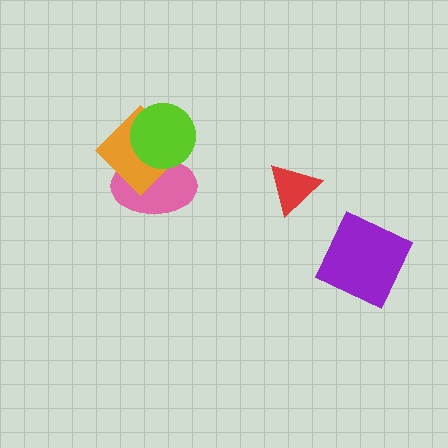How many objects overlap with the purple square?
0 objects overlap with the purple square.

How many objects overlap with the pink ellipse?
2 objects overlap with the pink ellipse.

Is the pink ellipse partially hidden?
Yes, it is partially covered by another shape.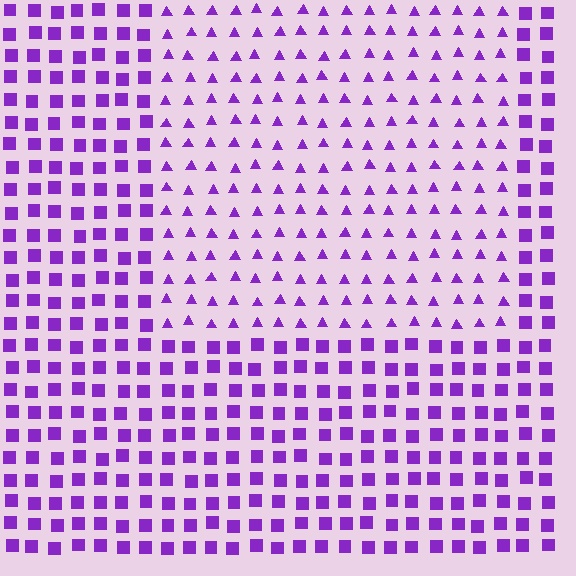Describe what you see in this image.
The image is filled with small purple elements arranged in a uniform grid. A rectangle-shaped region contains triangles, while the surrounding area contains squares. The boundary is defined purely by the change in element shape.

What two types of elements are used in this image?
The image uses triangles inside the rectangle region and squares outside it.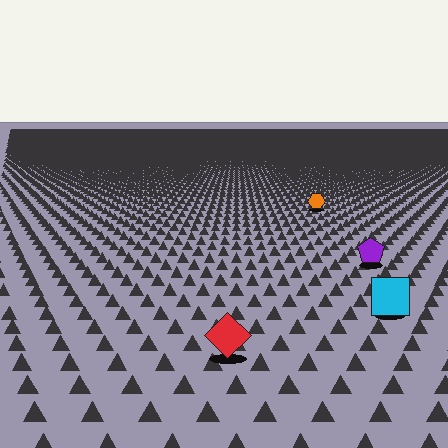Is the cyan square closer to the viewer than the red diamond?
No. The red diamond is closer — you can tell from the texture gradient: the ground texture is coarser near it.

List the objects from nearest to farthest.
From nearest to farthest: the red diamond, the cyan square, the purple pentagon, the orange hexagon.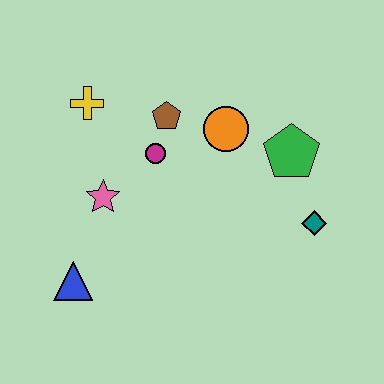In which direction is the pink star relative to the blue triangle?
The pink star is above the blue triangle.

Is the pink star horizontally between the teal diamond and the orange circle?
No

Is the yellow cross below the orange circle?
No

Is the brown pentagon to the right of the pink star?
Yes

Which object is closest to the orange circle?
The brown pentagon is closest to the orange circle.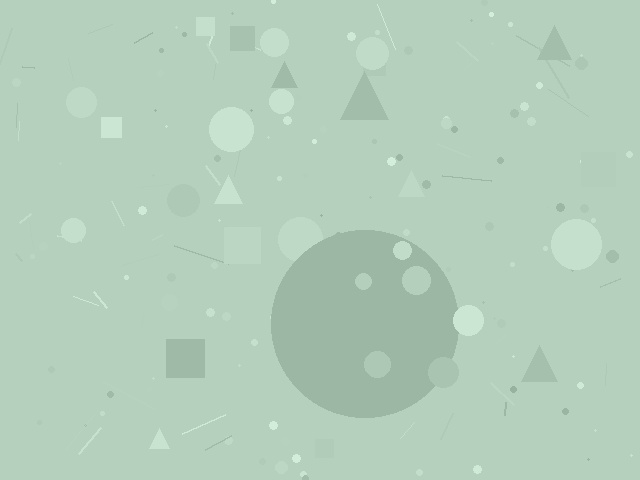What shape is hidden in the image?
A circle is hidden in the image.